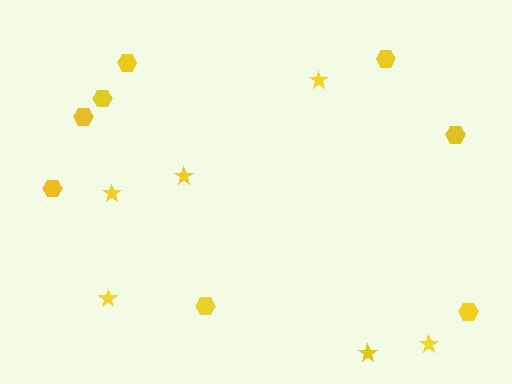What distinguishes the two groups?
There are 2 groups: one group of hexagons (8) and one group of stars (6).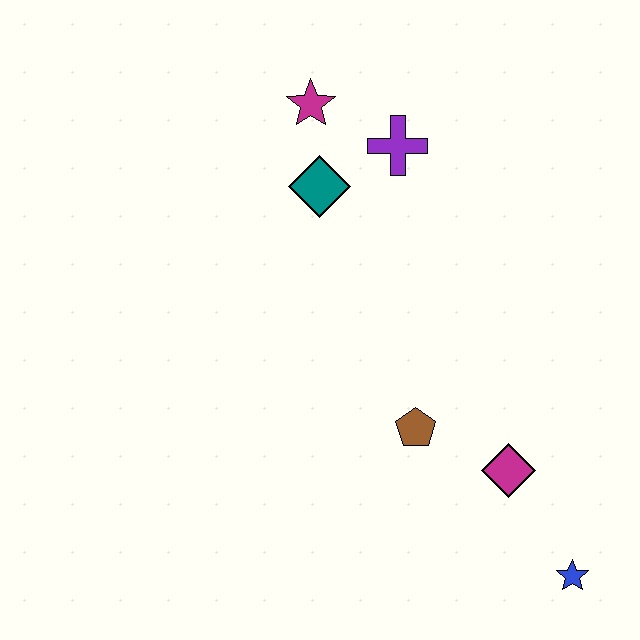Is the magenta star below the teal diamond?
No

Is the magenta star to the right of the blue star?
No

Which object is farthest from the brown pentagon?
The magenta star is farthest from the brown pentagon.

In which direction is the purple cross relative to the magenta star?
The purple cross is to the right of the magenta star.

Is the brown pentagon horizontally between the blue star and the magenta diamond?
No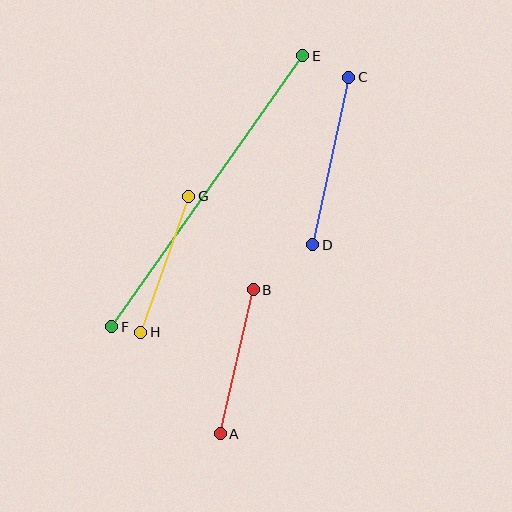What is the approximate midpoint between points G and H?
The midpoint is at approximately (165, 264) pixels.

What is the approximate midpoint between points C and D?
The midpoint is at approximately (331, 161) pixels.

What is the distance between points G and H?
The distance is approximately 144 pixels.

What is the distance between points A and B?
The distance is approximately 148 pixels.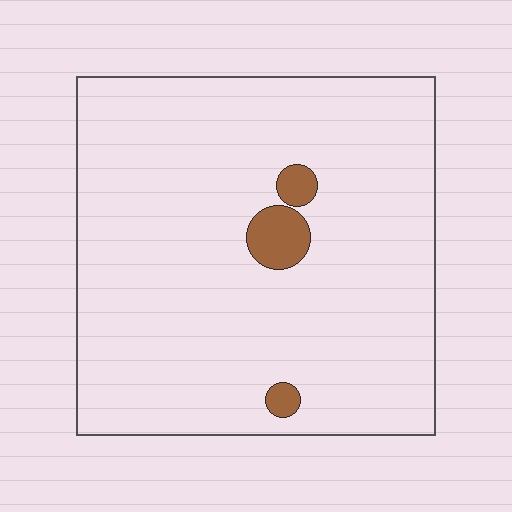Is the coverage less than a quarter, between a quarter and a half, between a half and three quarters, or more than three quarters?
Less than a quarter.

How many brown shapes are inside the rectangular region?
3.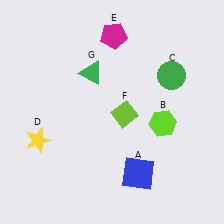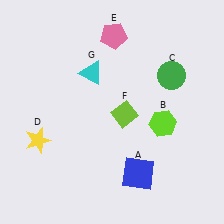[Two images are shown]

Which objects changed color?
E changed from magenta to pink. G changed from green to cyan.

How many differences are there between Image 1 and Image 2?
There are 2 differences between the two images.